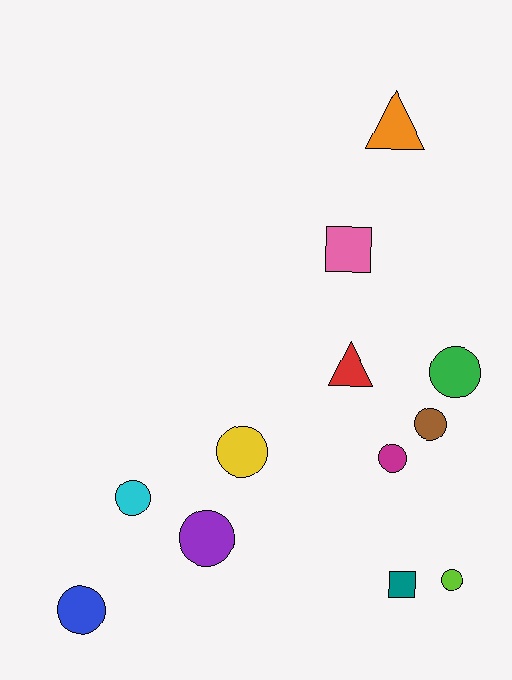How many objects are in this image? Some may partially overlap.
There are 12 objects.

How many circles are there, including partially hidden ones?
There are 8 circles.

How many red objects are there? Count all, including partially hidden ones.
There is 1 red object.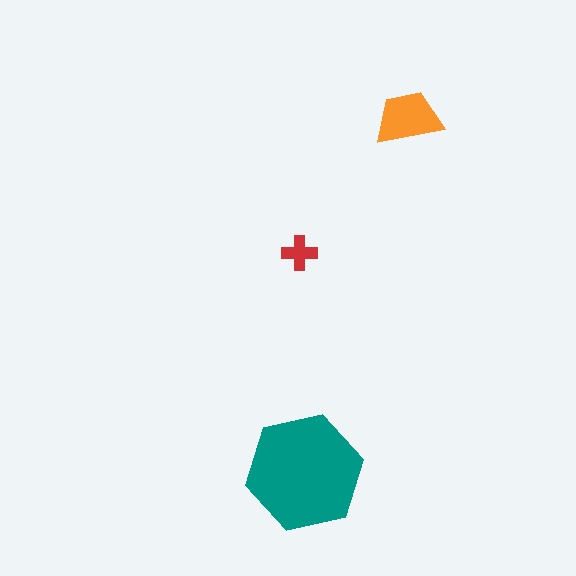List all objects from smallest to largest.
The red cross, the orange trapezoid, the teal hexagon.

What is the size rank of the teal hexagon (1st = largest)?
1st.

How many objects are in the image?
There are 3 objects in the image.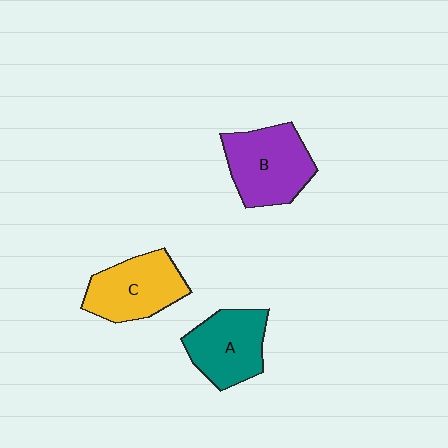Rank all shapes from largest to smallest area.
From largest to smallest: B (purple), C (yellow), A (teal).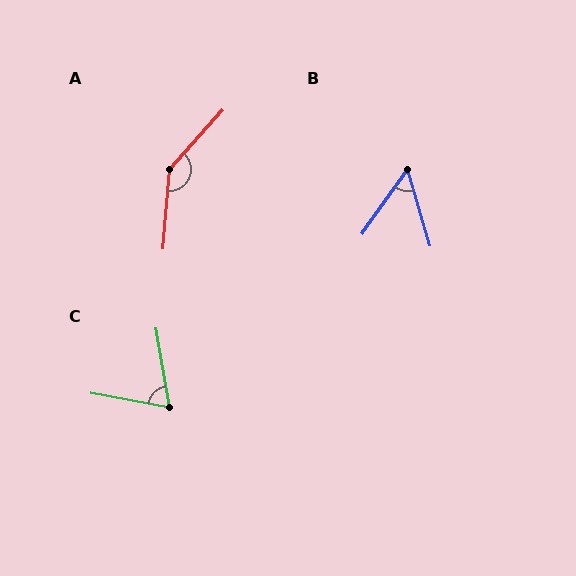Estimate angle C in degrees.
Approximately 70 degrees.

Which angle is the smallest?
B, at approximately 52 degrees.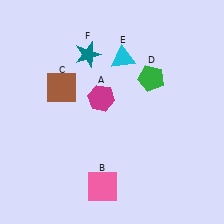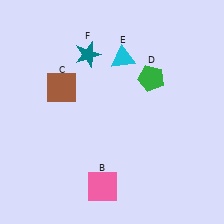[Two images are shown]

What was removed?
The magenta hexagon (A) was removed in Image 2.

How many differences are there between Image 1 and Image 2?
There is 1 difference between the two images.